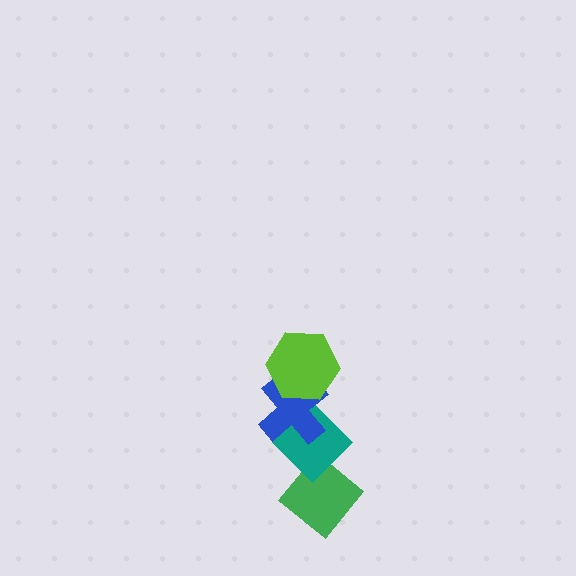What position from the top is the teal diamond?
The teal diamond is 3rd from the top.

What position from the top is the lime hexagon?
The lime hexagon is 1st from the top.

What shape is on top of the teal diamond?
The blue cross is on top of the teal diamond.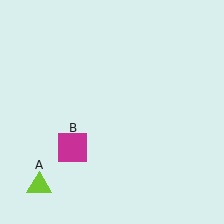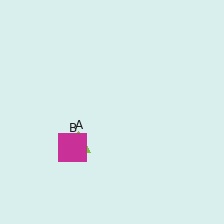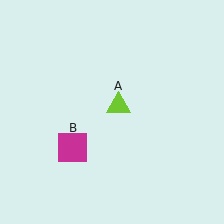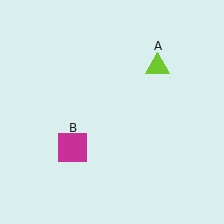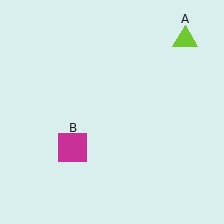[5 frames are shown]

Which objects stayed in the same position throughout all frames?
Magenta square (object B) remained stationary.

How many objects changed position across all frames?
1 object changed position: lime triangle (object A).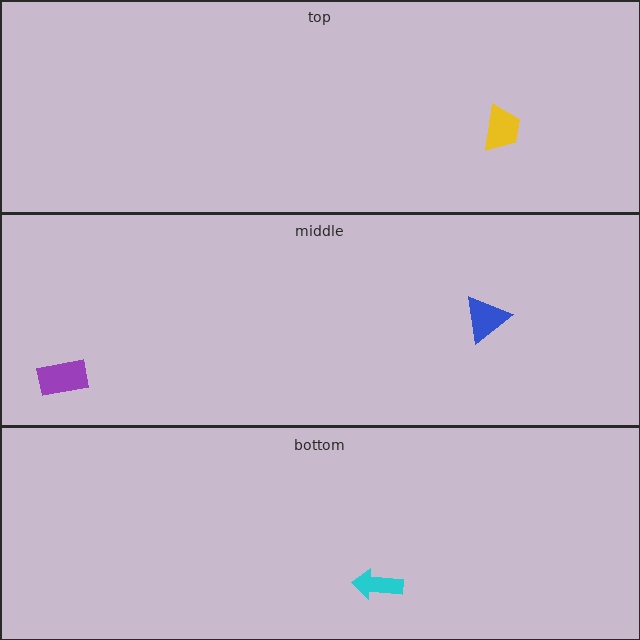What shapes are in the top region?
The yellow trapezoid.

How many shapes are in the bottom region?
1.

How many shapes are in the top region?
1.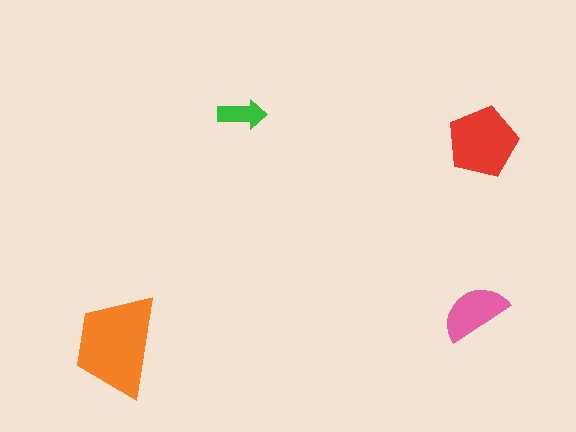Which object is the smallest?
The green arrow.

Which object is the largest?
The orange trapezoid.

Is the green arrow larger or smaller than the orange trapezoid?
Smaller.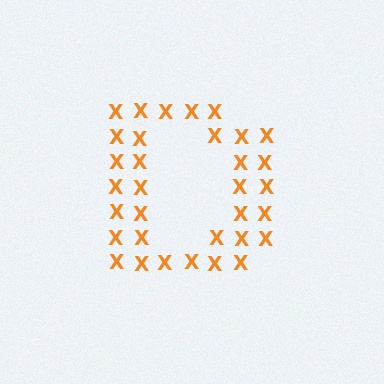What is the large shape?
The large shape is the letter D.